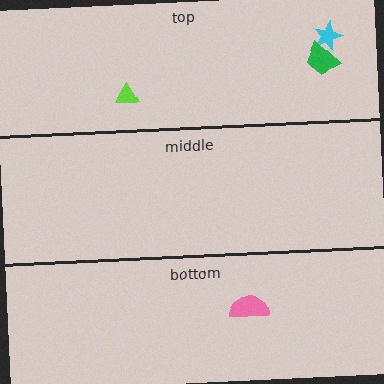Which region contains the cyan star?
The top region.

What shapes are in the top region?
The lime triangle, the cyan star, the green trapezoid.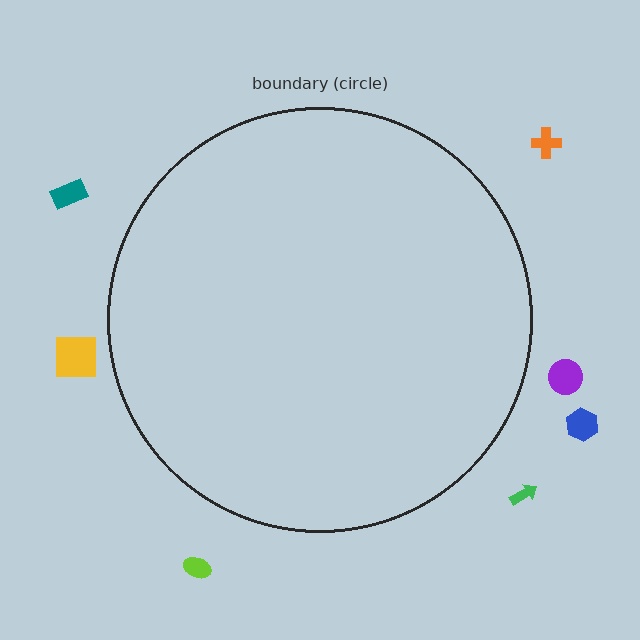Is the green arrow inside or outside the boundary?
Outside.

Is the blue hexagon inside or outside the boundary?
Outside.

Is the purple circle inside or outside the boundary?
Outside.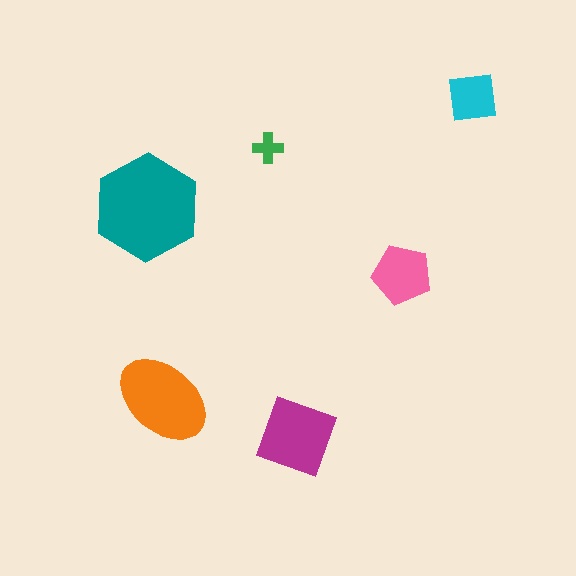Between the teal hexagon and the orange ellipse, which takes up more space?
The teal hexagon.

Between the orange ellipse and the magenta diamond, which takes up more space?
The orange ellipse.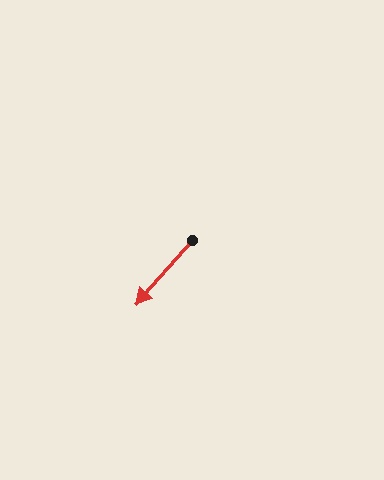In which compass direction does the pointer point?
Southwest.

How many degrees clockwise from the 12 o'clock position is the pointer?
Approximately 221 degrees.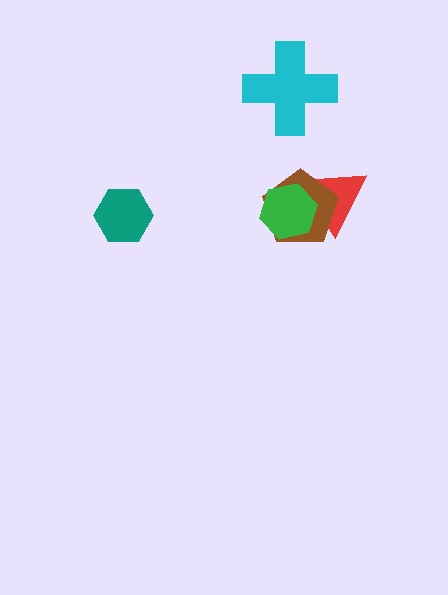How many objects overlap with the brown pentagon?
2 objects overlap with the brown pentagon.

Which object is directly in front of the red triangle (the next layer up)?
The brown pentagon is directly in front of the red triangle.